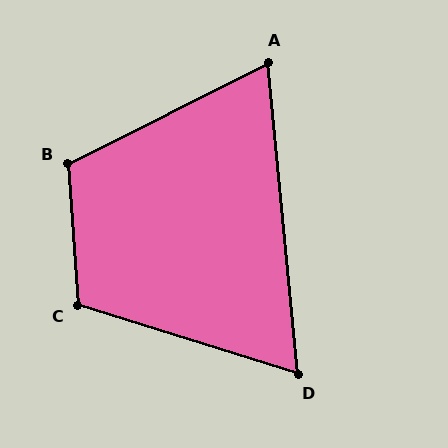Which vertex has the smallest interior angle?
D, at approximately 67 degrees.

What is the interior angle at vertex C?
Approximately 111 degrees (obtuse).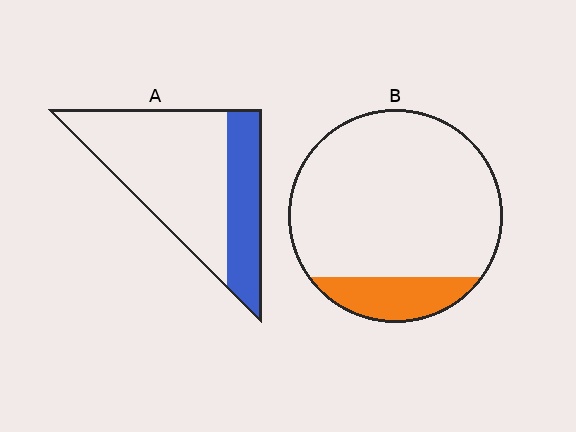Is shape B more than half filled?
No.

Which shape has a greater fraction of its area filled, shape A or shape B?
Shape A.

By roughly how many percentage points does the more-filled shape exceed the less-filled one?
By roughly 15 percentage points (A over B).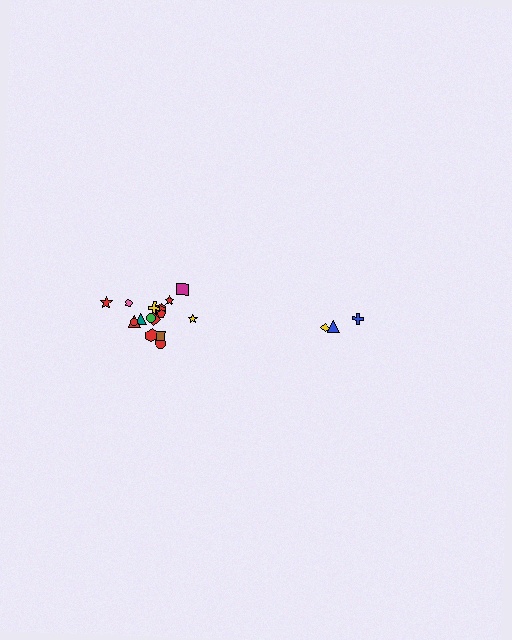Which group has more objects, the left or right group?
The left group.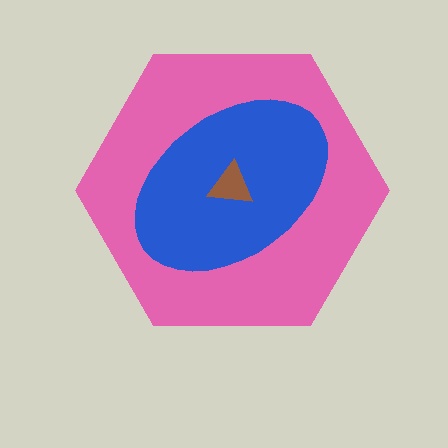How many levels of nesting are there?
3.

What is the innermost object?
The brown triangle.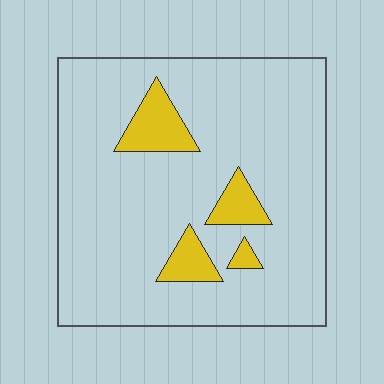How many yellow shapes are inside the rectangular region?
4.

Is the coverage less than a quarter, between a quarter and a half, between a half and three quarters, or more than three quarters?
Less than a quarter.